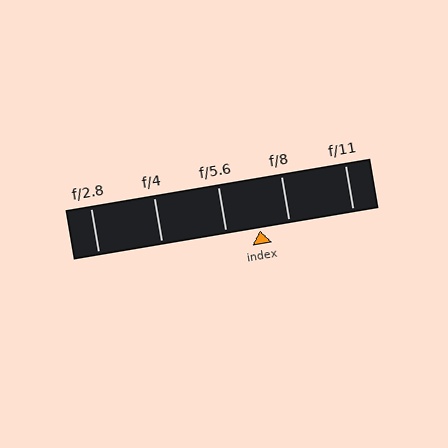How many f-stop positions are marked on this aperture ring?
There are 5 f-stop positions marked.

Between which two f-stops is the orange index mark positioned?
The index mark is between f/5.6 and f/8.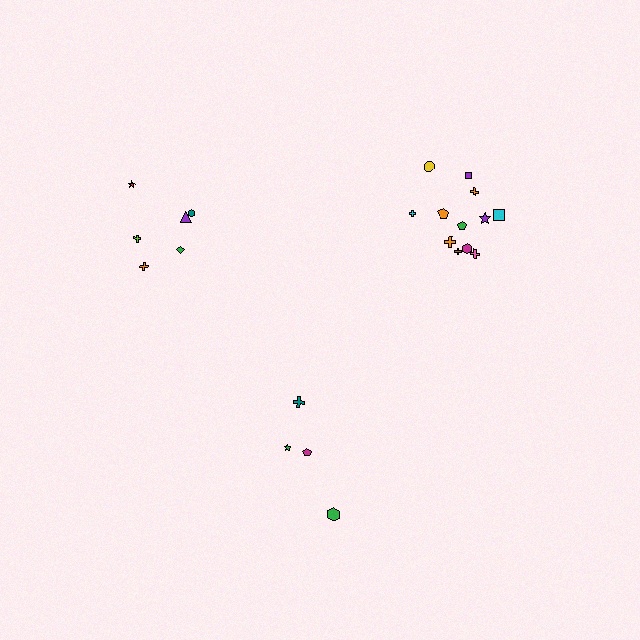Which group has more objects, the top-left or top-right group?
The top-right group.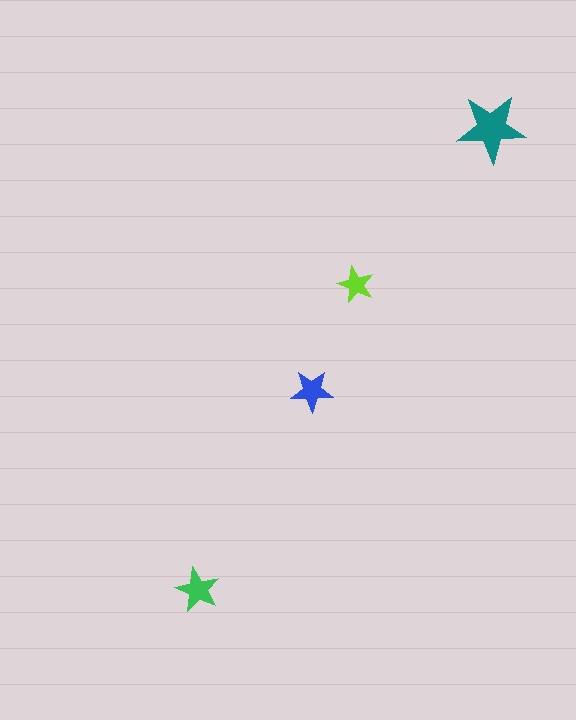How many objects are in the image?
There are 4 objects in the image.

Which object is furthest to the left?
The green star is leftmost.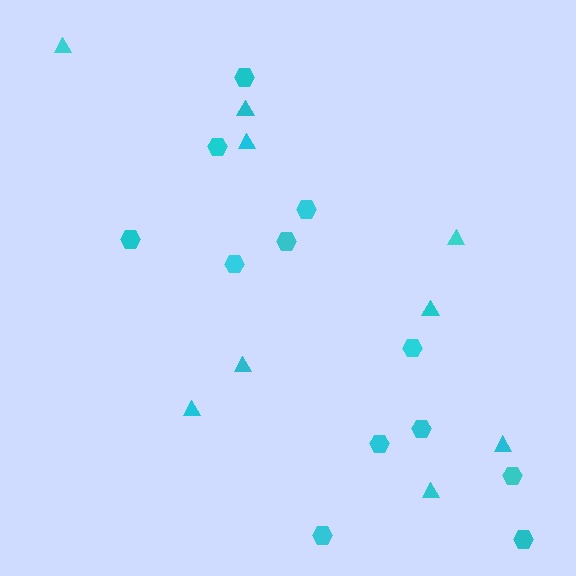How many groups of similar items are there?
There are 2 groups: one group of hexagons (12) and one group of triangles (9).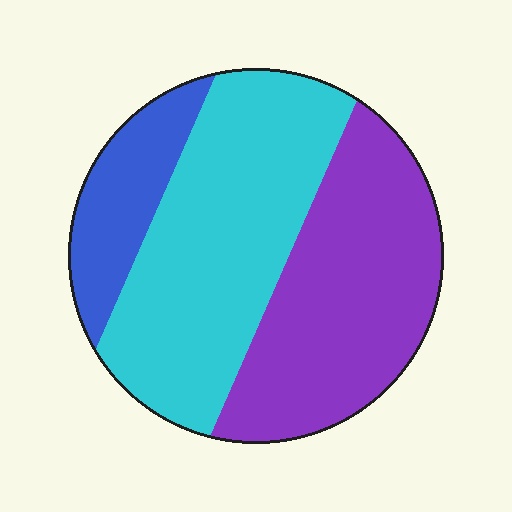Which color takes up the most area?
Cyan, at roughly 45%.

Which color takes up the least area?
Blue, at roughly 15%.